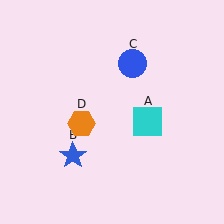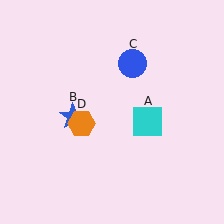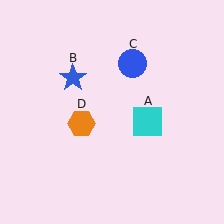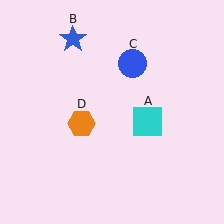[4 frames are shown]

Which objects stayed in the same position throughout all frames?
Cyan square (object A) and blue circle (object C) and orange hexagon (object D) remained stationary.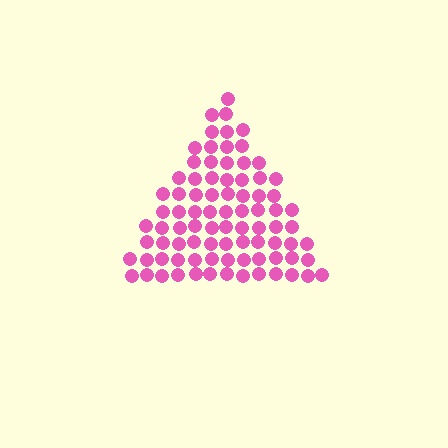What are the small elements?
The small elements are circles.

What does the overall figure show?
The overall figure shows a triangle.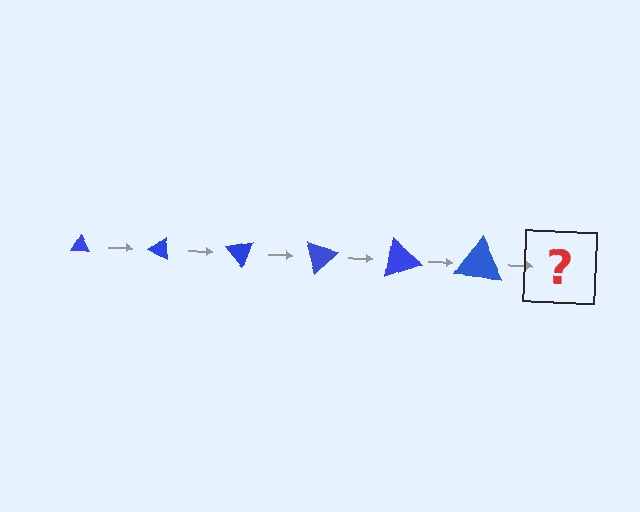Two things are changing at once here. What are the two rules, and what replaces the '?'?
The two rules are that the triangle grows larger each step and it rotates 25 degrees each step. The '?' should be a triangle, larger than the previous one and rotated 150 degrees from the start.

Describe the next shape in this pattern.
It should be a triangle, larger than the previous one and rotated 150 degrees from the start.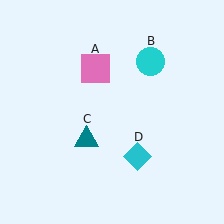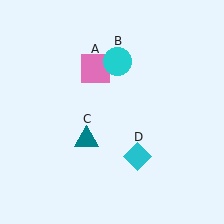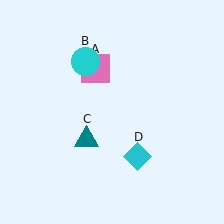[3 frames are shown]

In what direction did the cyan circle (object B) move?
The cyan circle (object B) moved left.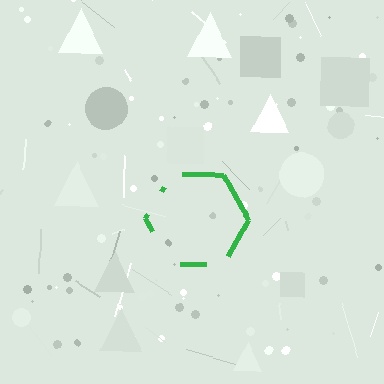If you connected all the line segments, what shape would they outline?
They would outline a hexagon.